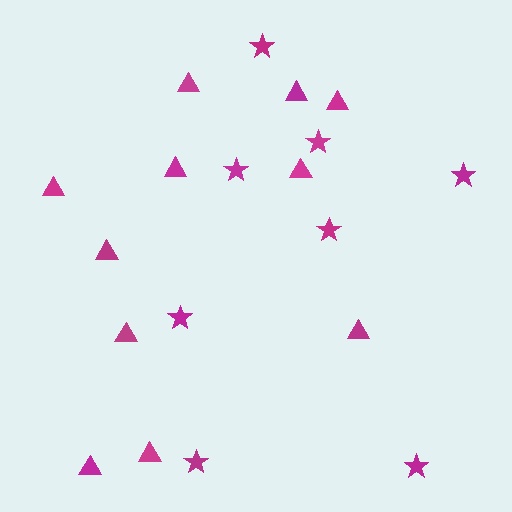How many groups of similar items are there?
There are 2 groups: one group of triangles (11) and one group of stars (8).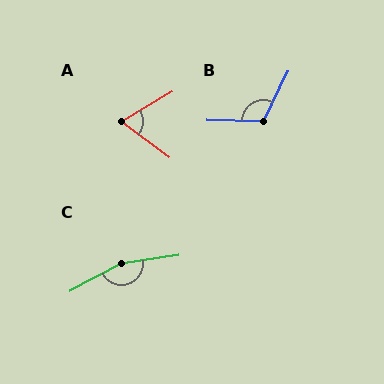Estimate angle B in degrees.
Approximately 114 degrees.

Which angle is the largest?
C, at approximately 160 degrees.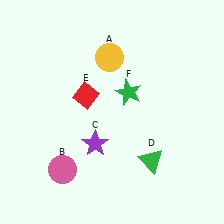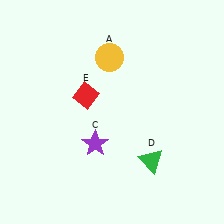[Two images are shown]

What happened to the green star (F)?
The green star (F) was removed in Image 2. It was in the top-right area of Image 1.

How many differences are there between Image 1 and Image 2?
There are 2 differences between the two images.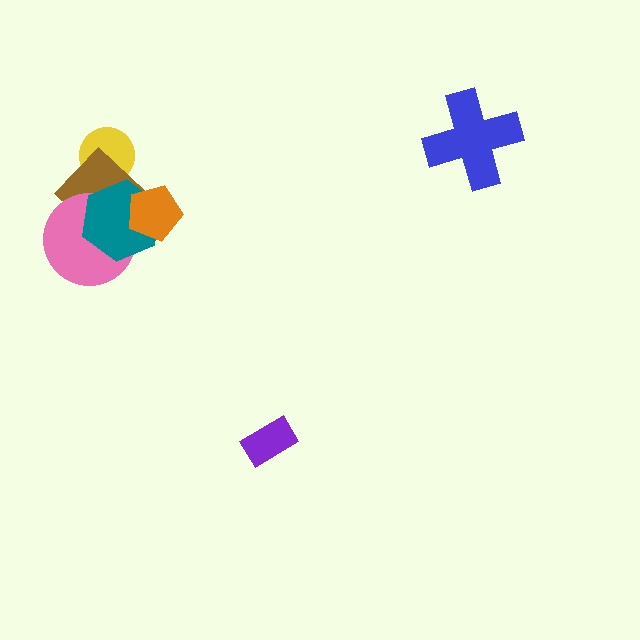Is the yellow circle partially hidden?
Yes, it is partially covered by another shape.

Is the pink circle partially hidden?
Yes, it is partially covered by another shape.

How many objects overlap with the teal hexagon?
3 objects overlap with the teal hexagon.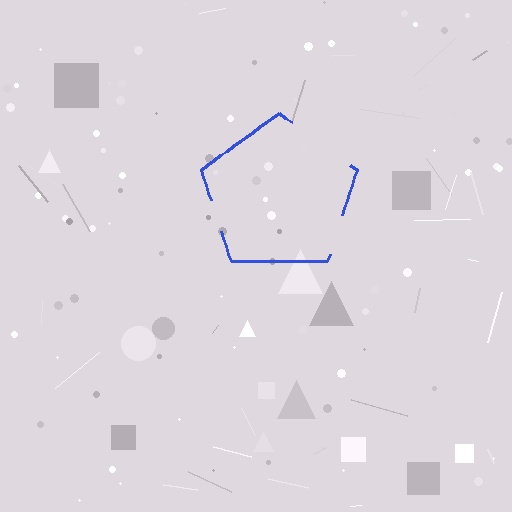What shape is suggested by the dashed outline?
The dashed outline suggests a pentagon.